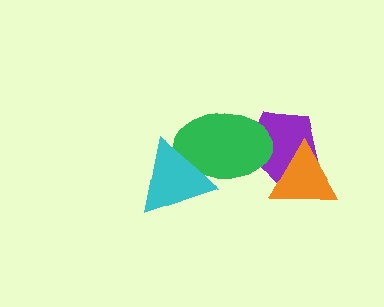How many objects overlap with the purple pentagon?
2 objects overlap with the purple pentagon.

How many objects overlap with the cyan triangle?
1 object overlaps with the cyan triangle.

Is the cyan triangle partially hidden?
No, no other shape covers it.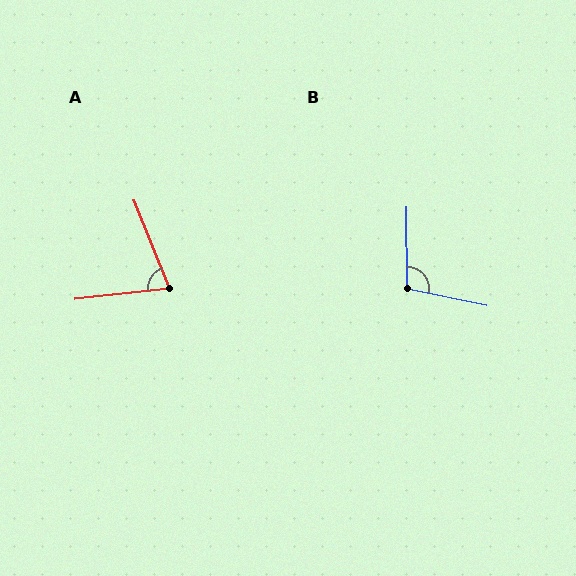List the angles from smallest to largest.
A (74°), B (102°).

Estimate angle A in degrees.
Approximately 74 degrees.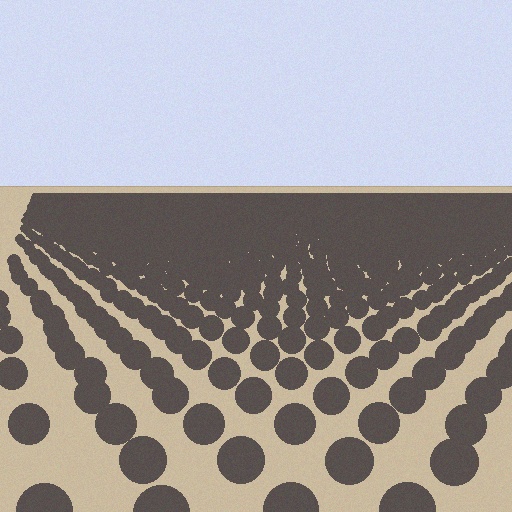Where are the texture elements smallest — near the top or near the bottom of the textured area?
Near the top.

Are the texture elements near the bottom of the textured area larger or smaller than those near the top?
Larger. Near the bottom, elements are closer to the viewer and appear at a bigger on-screen size.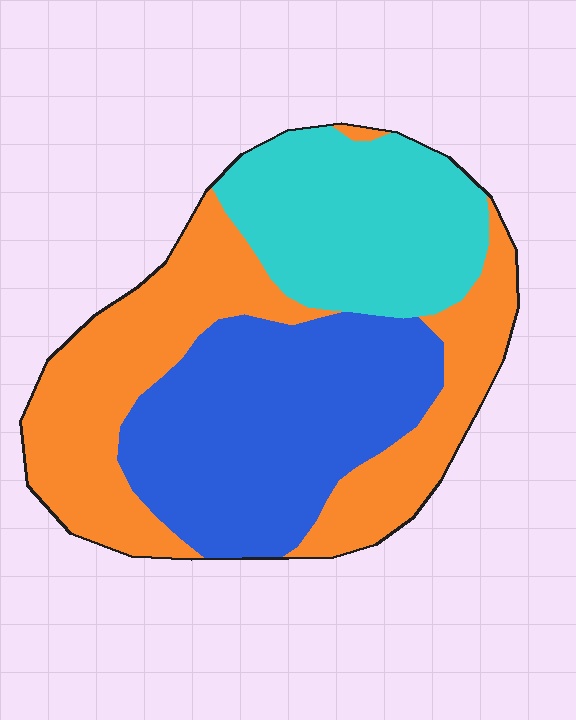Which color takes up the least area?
Cyan, at roughly 25%.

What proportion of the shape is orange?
Orange covers around 40% of the shape.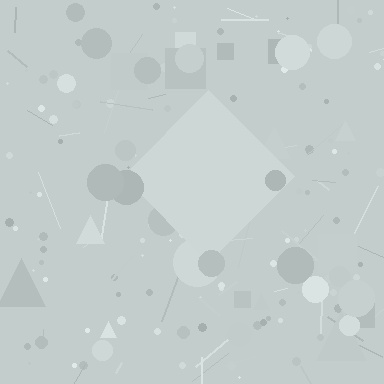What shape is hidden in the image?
A diamond is hidden in the image.